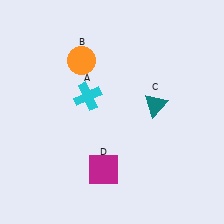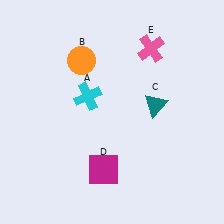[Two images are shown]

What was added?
A pink cross (E) was added in Image 2.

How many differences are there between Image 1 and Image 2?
There is 1 difference between the two images.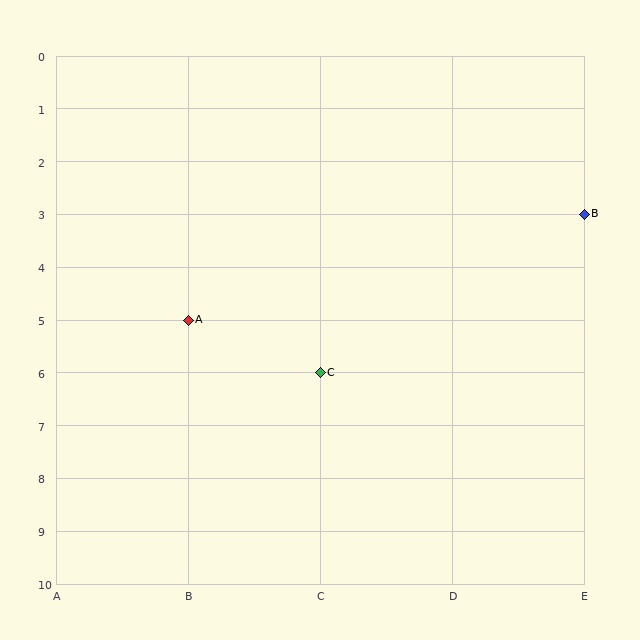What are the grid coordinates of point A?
Point A is at grid coordinates (B, 5).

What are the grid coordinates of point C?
Point C is at grid coordinates (C, 6).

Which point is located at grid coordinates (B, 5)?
Point A is at (B, 5).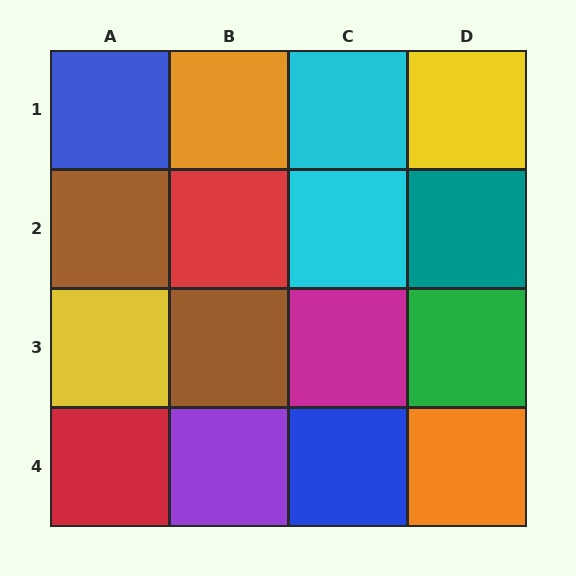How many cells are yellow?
2 cells are yellow.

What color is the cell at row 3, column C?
Magenta.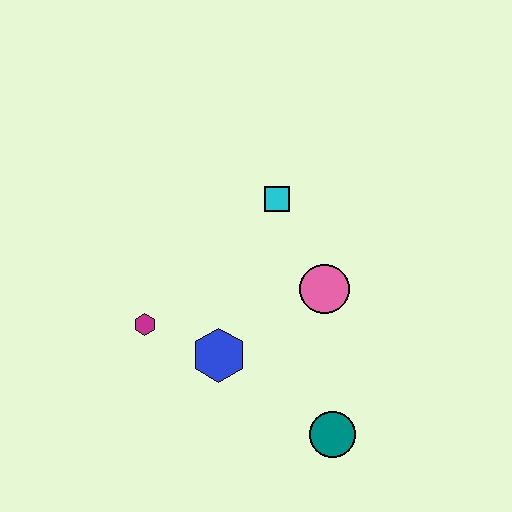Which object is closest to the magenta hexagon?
The blue hexagon is closest to the magenta hexagon.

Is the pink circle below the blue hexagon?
No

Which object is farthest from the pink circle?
The magenta hexagon is farthest from the pink circle.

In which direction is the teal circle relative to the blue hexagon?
The teal circle is to the right of the blue hexagon.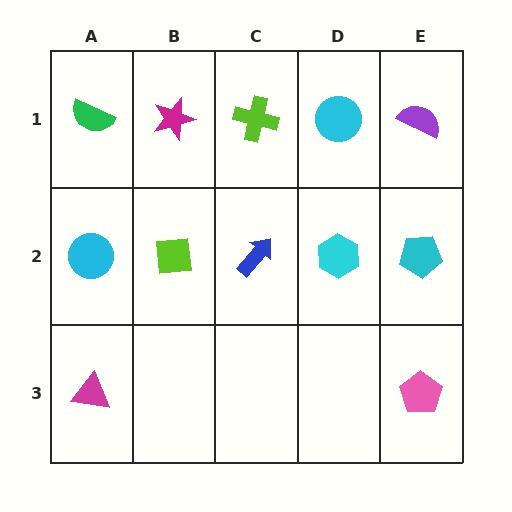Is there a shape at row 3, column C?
No, that cell is empty.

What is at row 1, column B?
A magenta star.